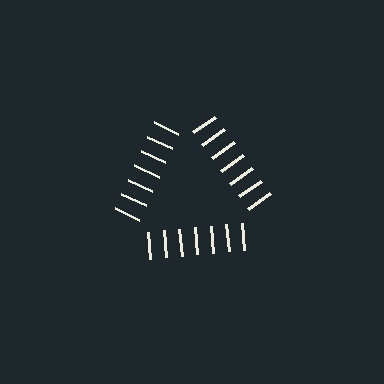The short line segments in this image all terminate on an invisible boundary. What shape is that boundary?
An illusory triangle — the line segments terminate on its edges but no continuous stroke is drawn.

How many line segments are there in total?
21 — 7 along each of the 3 edges.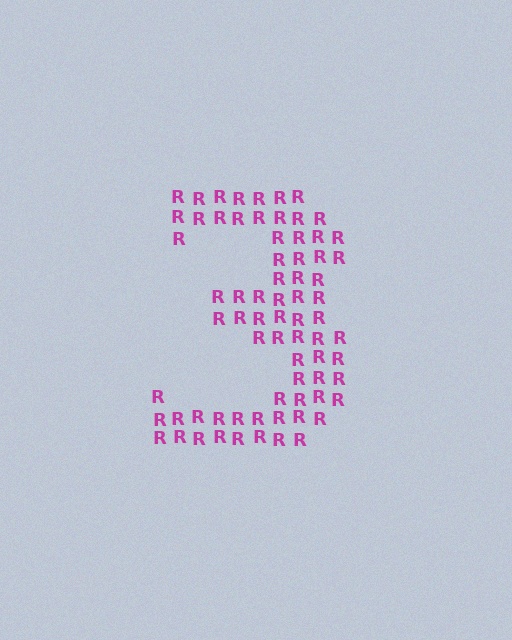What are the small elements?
The small elements are letter R's.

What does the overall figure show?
The overall figure shows the digit 3.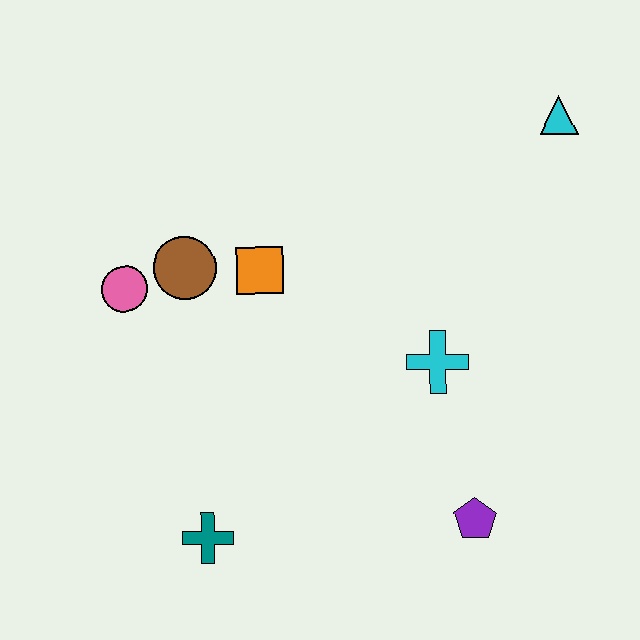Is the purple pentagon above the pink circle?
No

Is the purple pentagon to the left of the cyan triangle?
Yes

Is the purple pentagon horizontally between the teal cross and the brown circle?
No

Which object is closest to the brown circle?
The pink circle is closest to the brown circle.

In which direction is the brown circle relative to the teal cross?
The brown circle is above the teal cross.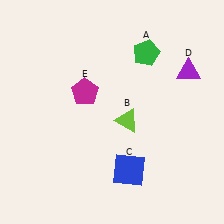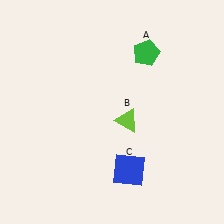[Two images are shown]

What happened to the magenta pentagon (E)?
The magenta pentagon (E) was removed in Image 2. It was in the top-left area of Image 1.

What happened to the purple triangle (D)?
The purple triangle (D) was removed in Image 2. It was in the top-right area of Image 1.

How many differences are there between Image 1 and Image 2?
There are 2 differences between the two images.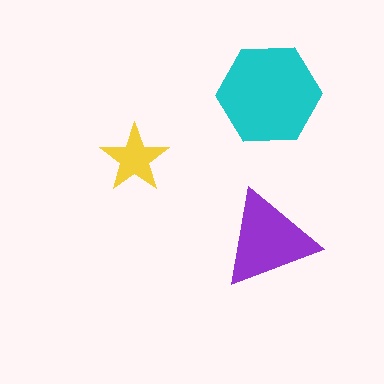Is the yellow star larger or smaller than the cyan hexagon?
Smaller.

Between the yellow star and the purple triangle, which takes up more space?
The purple triangle.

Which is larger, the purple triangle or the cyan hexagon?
The cyan hexagon.